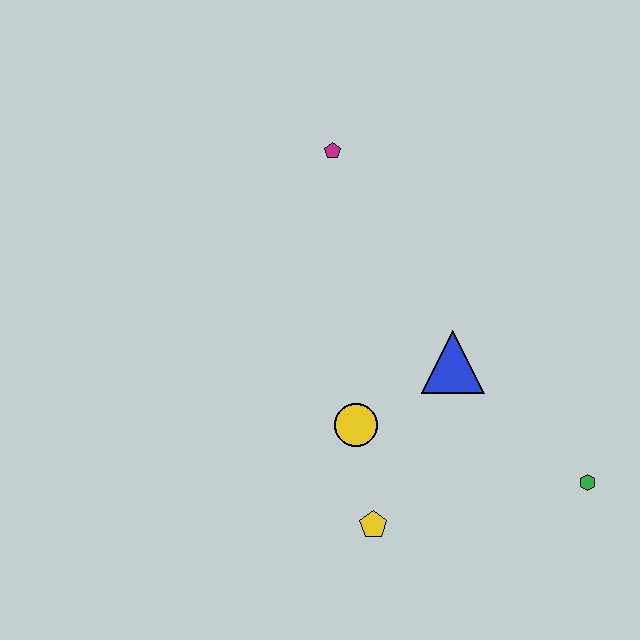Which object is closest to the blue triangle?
The yellow circle is closest to the blue triangle.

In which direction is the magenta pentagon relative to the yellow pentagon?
The magenta pentagon is above the yellow pentagon.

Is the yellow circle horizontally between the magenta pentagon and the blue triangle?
Yes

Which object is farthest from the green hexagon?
The magenta pentagon is farthest from the green hexagon.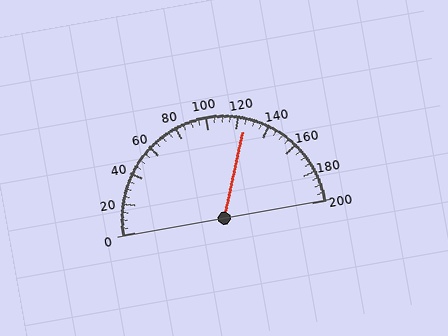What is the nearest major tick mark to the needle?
The nearest major tick mark is 120.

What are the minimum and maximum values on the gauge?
The gauge ranges from 0 to 200.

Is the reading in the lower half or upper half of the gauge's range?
The reading is in the upper half of the range (0 to 200).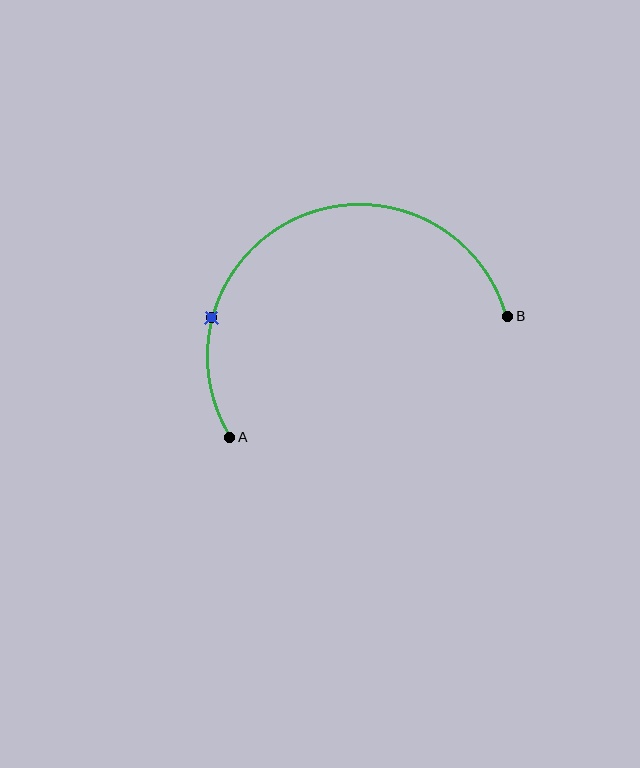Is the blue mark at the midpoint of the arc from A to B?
No. The blue mark lies on the arc but is closer to endpoint A. The arc midpoint would be at the point on the curve equidistant along the arc from both A and B.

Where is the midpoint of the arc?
The arc midpoint is the point on the curve farthest from the straight line joining A and B. It sits above that line.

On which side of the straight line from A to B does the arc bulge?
The arc bulges above the straight line connecting A and B.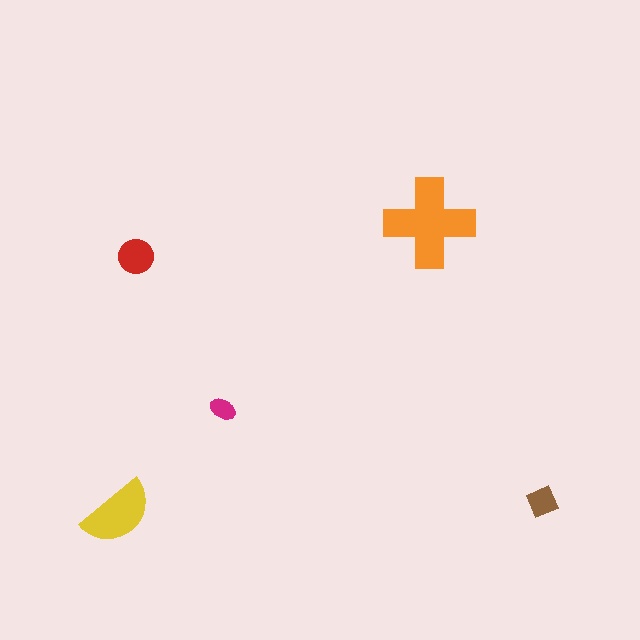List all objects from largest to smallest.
The orange cross, the yellow semicircle, the red circle, the brown diamond, the magenta ellipse.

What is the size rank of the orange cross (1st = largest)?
1st.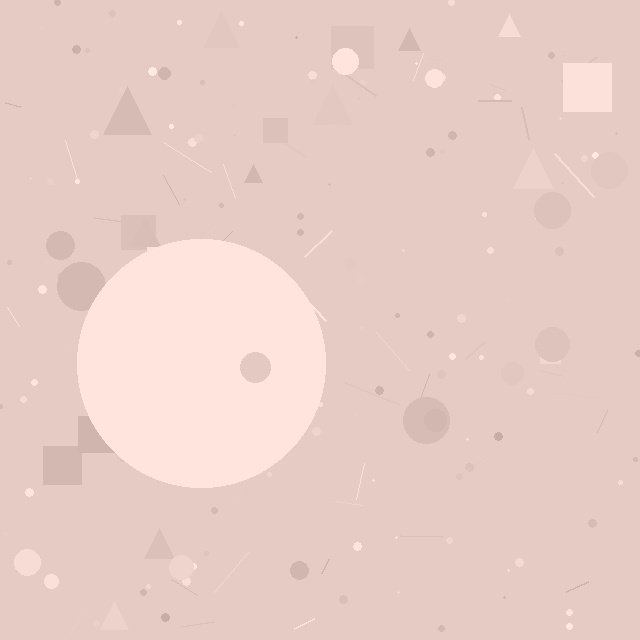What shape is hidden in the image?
A circle is hidden in the image.